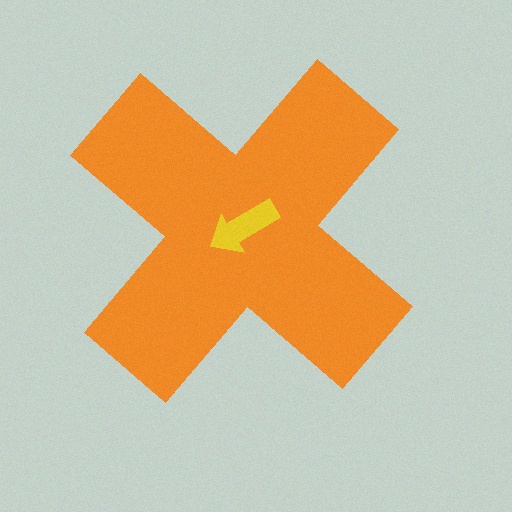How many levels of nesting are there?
2.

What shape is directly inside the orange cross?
The yellow arrow.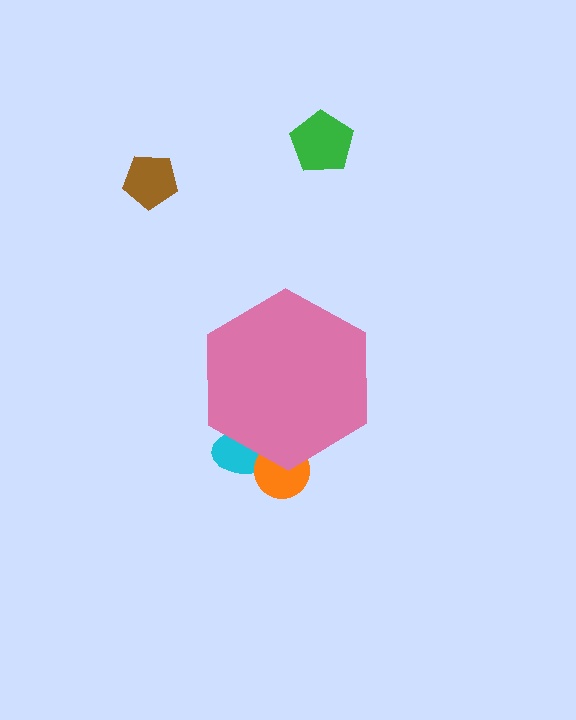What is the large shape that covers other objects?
A pink hexagon.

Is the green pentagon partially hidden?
No, the green pentagon is fully visible.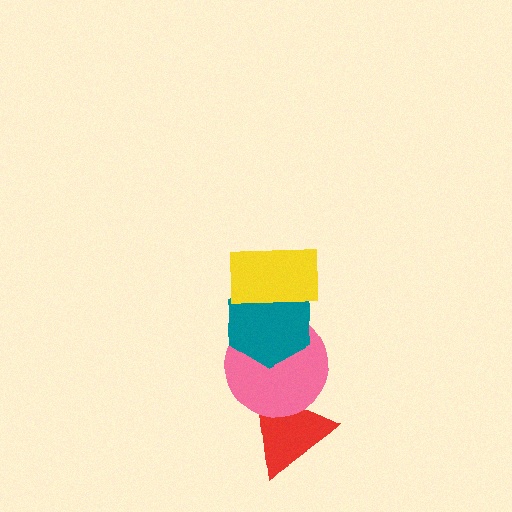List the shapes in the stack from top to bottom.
From top to bottom: the yellow rectangle, the teal hexagon, the pink circle, the red triangle.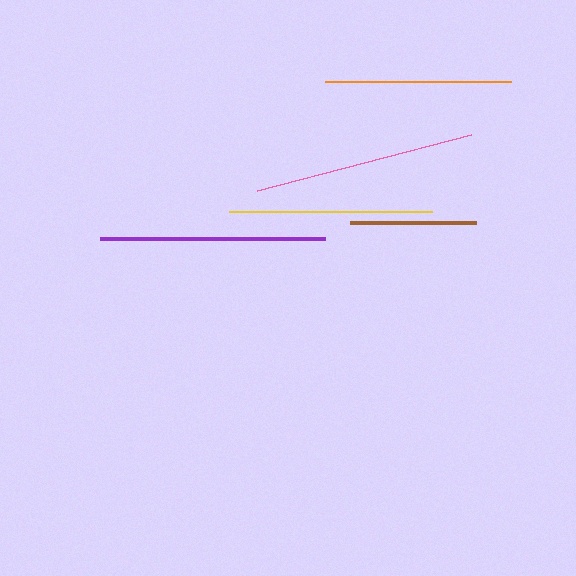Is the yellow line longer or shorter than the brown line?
The yellow line is longer than the brown line.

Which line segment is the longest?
The purple line is the longest at approximately 225 pixels.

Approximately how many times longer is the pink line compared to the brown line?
The pink line is approximately 1.7 times the length of the brown line.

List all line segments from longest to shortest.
From longest to shortest: purple, pink, yellow, orange, brown.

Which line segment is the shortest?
The brown line is the shortest at approximately 127 pixels.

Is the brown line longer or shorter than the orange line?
The orange line is longer than the brown line.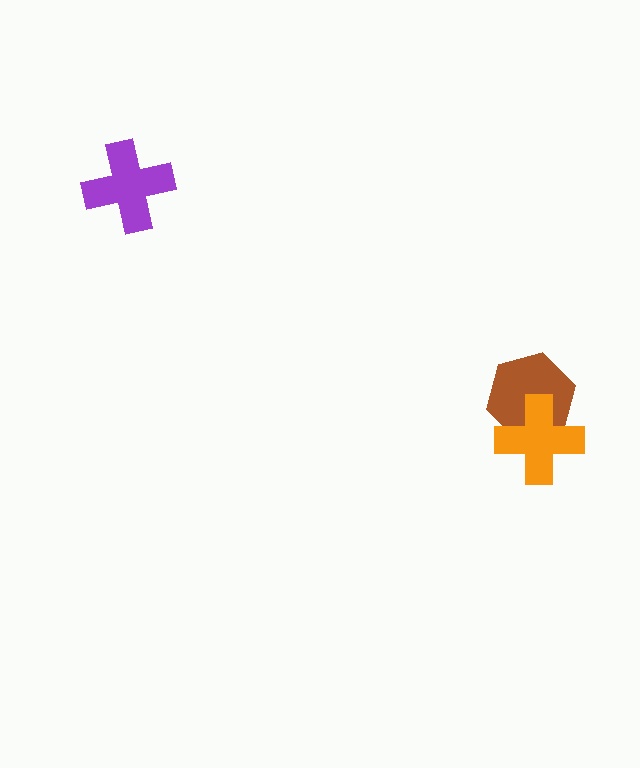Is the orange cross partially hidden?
No, no other shape covers it.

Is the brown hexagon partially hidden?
Yes, it is partially covered by another shape.